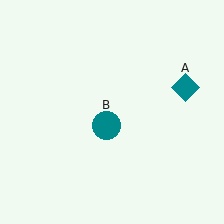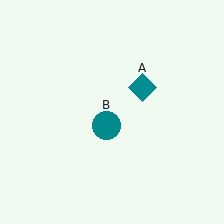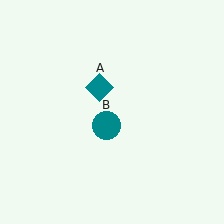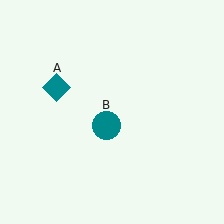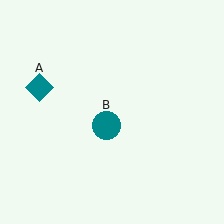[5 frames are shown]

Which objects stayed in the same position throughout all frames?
Teal circle (object B) remained stationary.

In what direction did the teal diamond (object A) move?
The teal diamond (object A) moved left.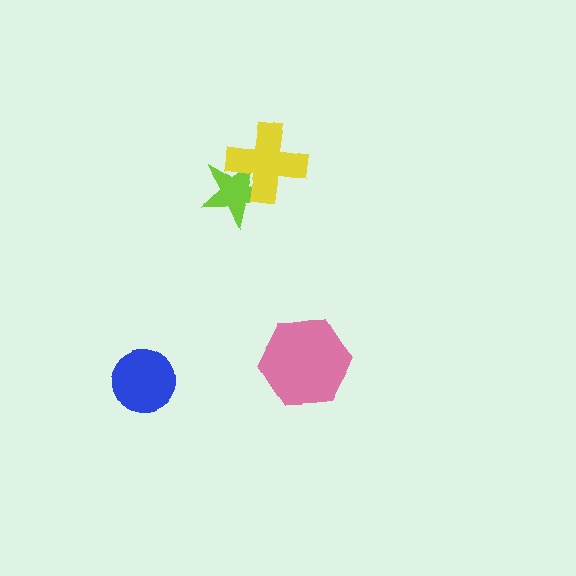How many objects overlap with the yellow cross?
1 object overlaps with the yellow cross.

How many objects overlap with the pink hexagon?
0 objects overlap with the pink hexagon.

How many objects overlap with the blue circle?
0 objects overlap with the blue circle.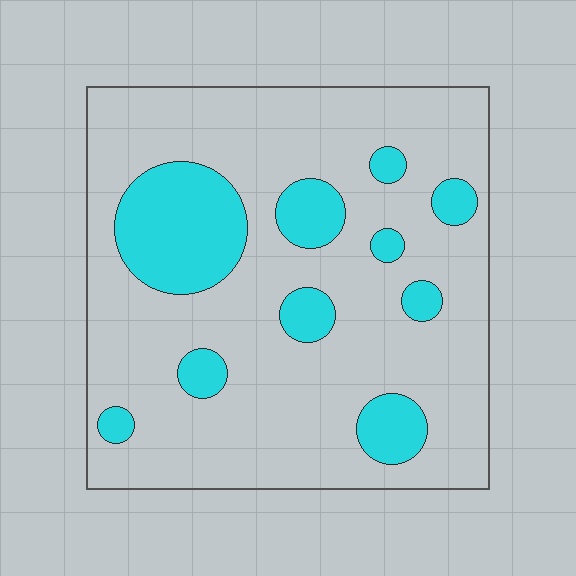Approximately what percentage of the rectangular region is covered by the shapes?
Approximately 20%.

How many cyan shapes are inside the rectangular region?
10.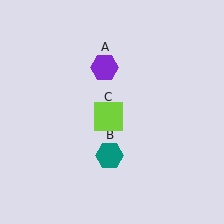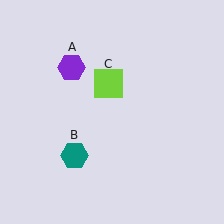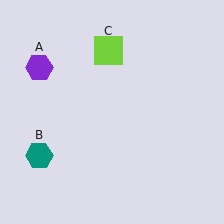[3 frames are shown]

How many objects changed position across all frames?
3 objects changed position: purple hexagon (object A), teal hexagon (object B), lime square (object C).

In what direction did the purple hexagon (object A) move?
The purple hexagon (object A) moved left.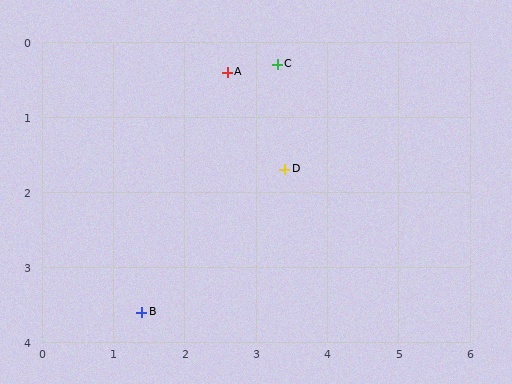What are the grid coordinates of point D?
Point D is at approximately (3.4, 1.7).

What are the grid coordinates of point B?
Point B is at approximately (1.4, 3.6).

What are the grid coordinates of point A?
Point A is at approximately (2.6, 0.4).